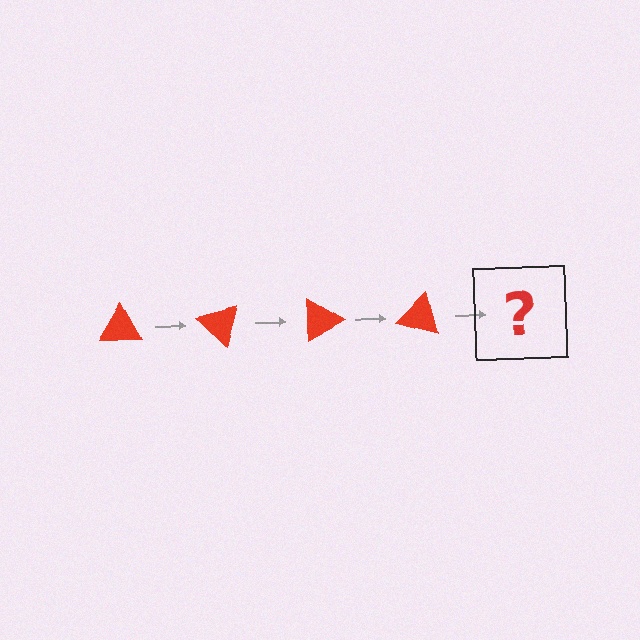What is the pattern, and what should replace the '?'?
The pattern is that the triangle rotates 45 degrees each step. The '?' should be a red triangle rotated 180 degrees.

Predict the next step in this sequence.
The next step is a red triangle rotated 180 degrees.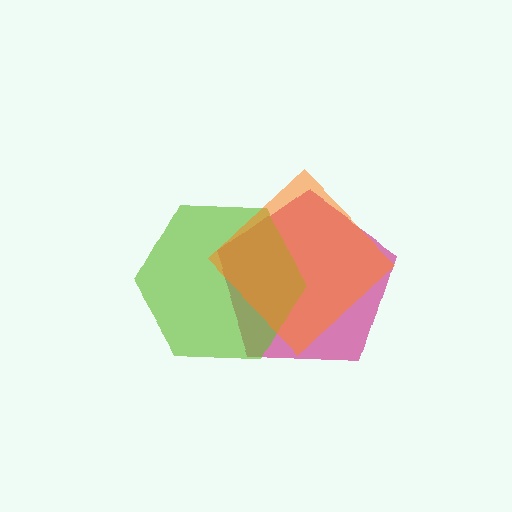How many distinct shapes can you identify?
There are 3 distinct shapes: a magenta pentagon, a lime hexagon, an orange diamond.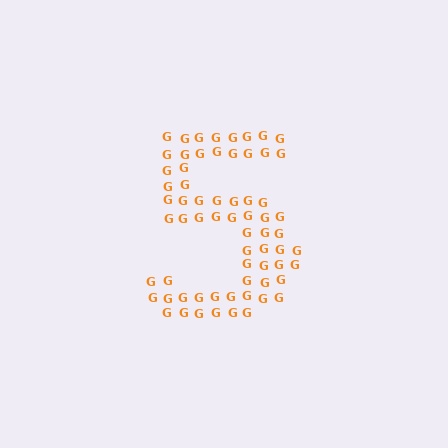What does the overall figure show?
The overall figure shows the digit 5.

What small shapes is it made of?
It is made of small letter G's.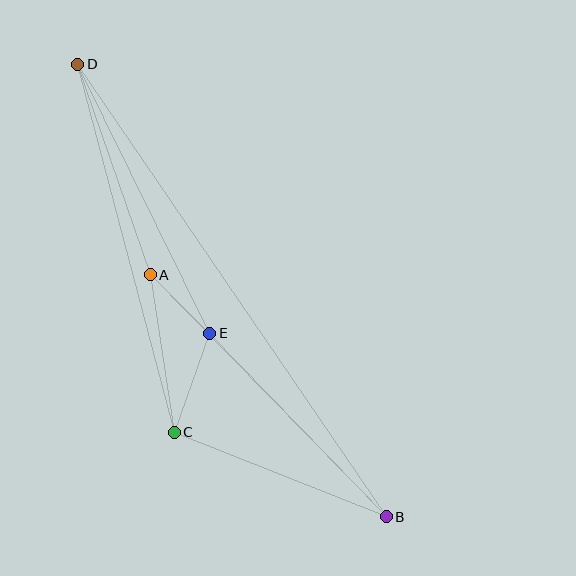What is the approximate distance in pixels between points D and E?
The distance between D and E is approximately 299 pixels.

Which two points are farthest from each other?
Points B and D are farthest from each other.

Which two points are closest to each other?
Points A and E are closest to each other.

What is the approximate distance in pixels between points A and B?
The distance between A and B is approximately 338 pixels.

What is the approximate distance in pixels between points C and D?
The distance between C and D is approximately 380 pixels.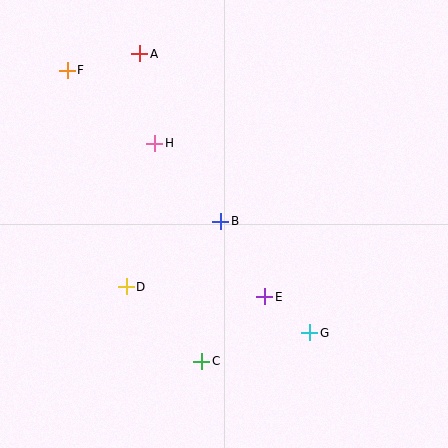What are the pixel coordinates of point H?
Point H is at (155, 143).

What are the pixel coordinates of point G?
Point G is at (310, 333).